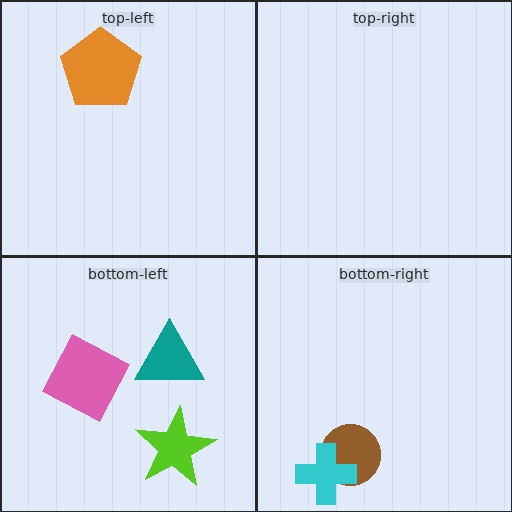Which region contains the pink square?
The bottom-left region.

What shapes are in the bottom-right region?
The brown circle, the cyan cross.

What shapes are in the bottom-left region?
The lime star, the pink square, the teal triangle.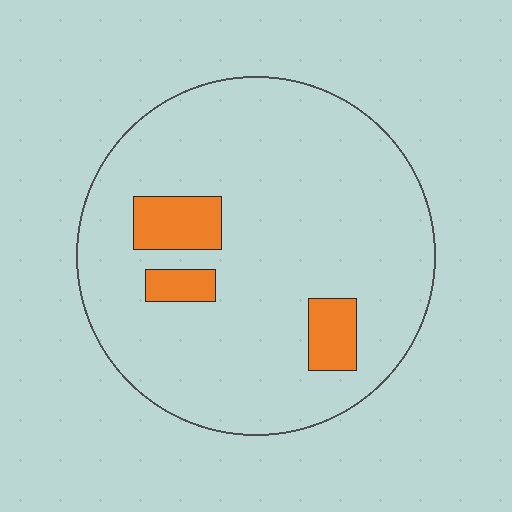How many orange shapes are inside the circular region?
3.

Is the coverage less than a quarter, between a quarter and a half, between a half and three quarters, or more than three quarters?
Less than a quarter.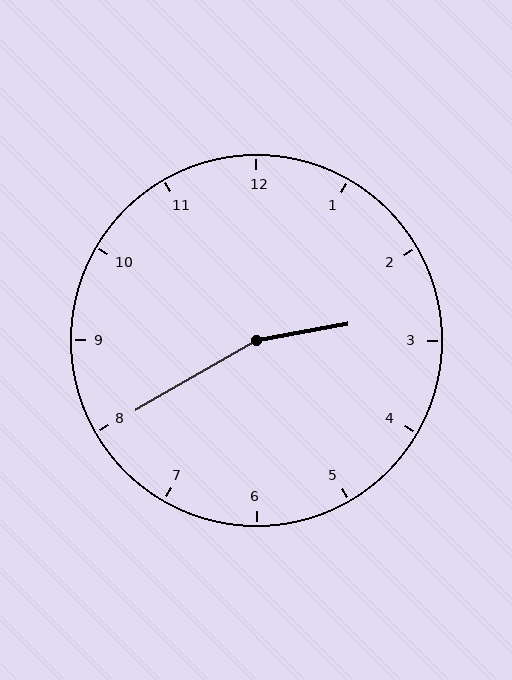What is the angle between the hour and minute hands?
Approximately 160 degrees.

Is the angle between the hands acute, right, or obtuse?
It is obtuse.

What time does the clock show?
2:40.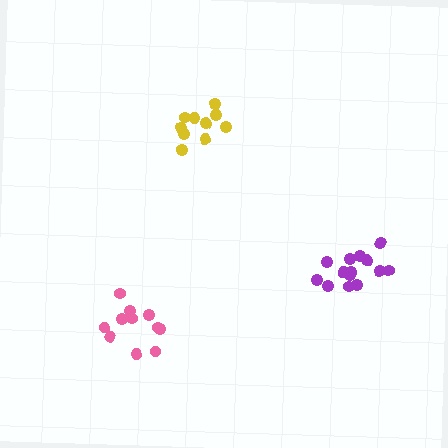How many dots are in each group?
Group 1: 14 dots, Group 2: 10 dots, Group 3: 11 dots (35 total).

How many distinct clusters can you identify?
There are 3 distinct clusters.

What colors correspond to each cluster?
The clusters are colored: purple, yellow, pink.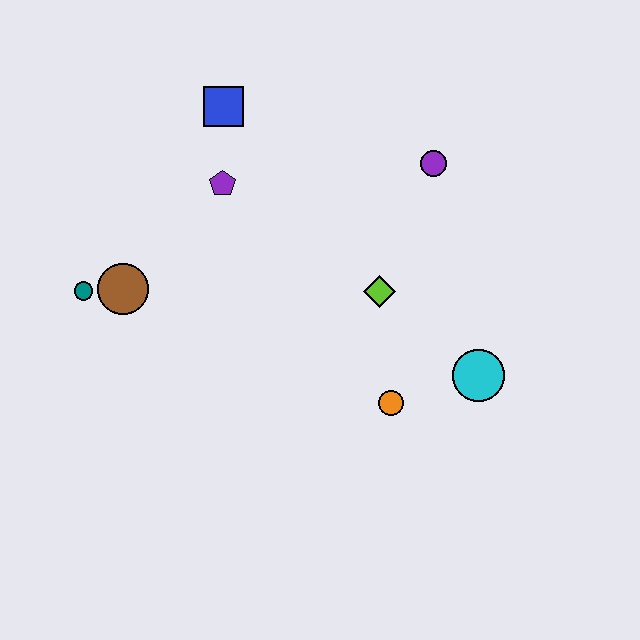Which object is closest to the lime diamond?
The orange circle is closest to the lime diamond.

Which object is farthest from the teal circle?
The cyan circle is farthest from the teal circle.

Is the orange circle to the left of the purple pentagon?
No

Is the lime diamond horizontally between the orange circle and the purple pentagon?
Yes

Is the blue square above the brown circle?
Yes